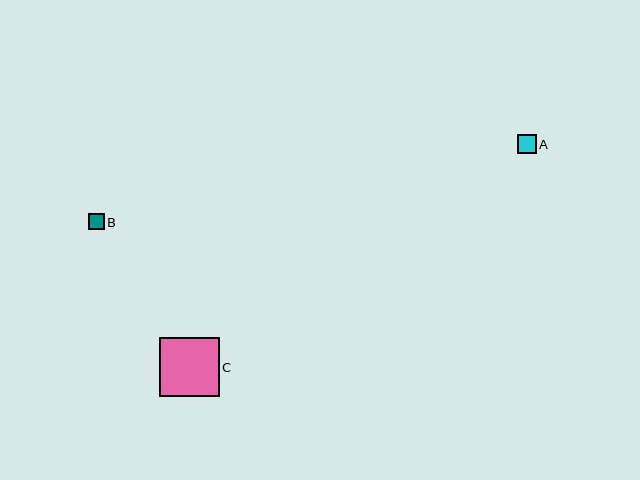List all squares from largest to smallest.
From largest to smallest: C, A, B.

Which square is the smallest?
Square B is the smallest with a size of approximately 16 pixels.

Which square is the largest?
Square C is the largest with a size of approximately 59 pixels.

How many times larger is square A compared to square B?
Square A is approximately 1.2 times the size of square B.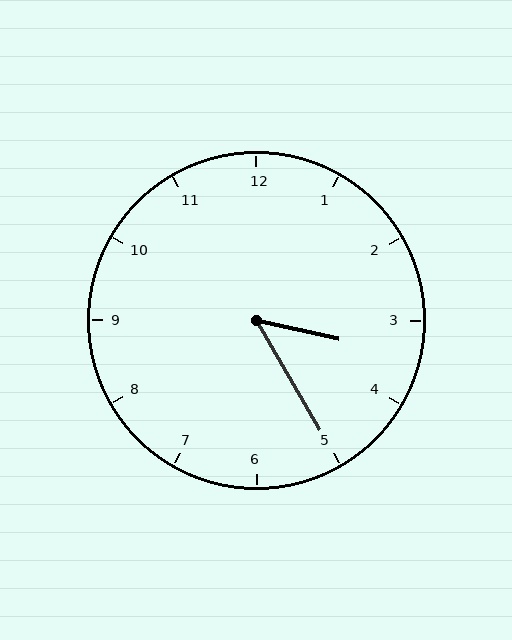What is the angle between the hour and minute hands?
Approximately 48 degrees.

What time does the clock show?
3:25.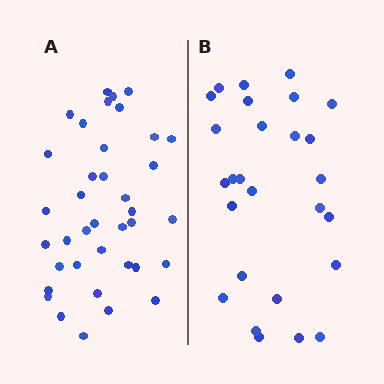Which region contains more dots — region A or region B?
Region A (the left region) has more dots.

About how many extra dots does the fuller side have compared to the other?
Region A has roughly 12 or so more dots than region B.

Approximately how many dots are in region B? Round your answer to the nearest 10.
About 30 dots. (The exact count is 27, which rounds to 30.)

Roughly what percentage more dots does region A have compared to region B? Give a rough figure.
About 40% more.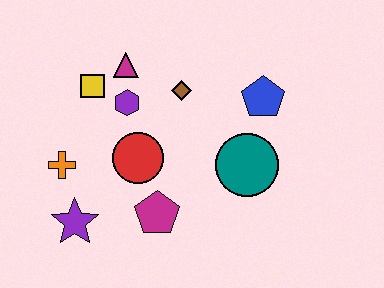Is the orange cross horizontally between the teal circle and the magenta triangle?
No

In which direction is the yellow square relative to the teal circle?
The yellow square is to the left of the teal circle.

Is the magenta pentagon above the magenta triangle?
No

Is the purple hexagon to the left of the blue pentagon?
Yes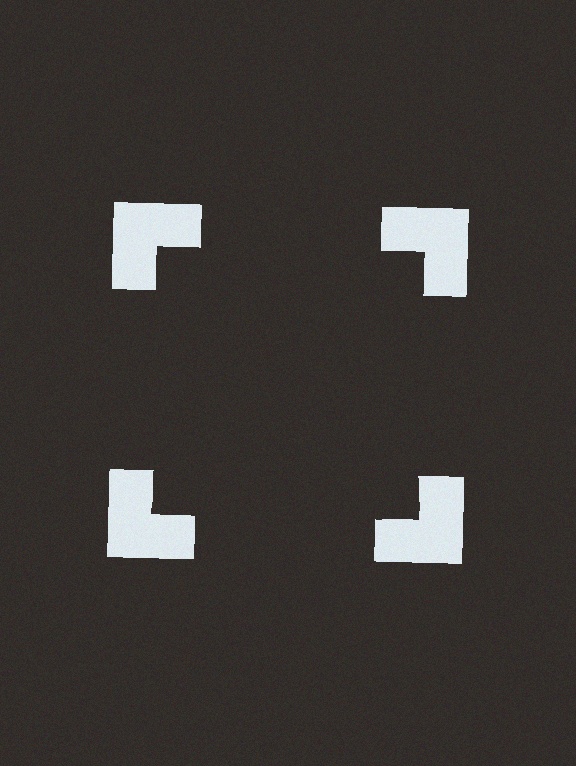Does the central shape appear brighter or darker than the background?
It typically appears slightly darker than the background, even though no actual brightness change is drawn.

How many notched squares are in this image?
There are 4 — one at each vertex of the illusory square.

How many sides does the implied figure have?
4 sides.